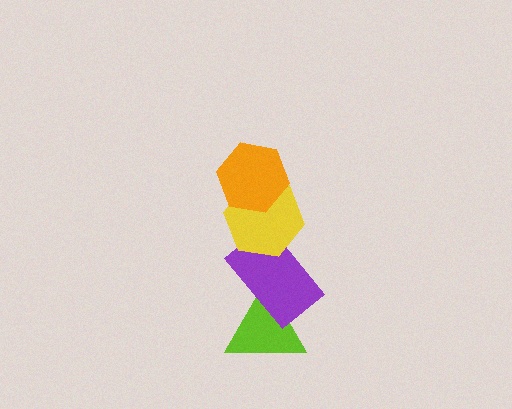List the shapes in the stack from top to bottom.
From top to bottom: the orange hexagon, the yellow hexagon, the purple rectangle, the lime triangle.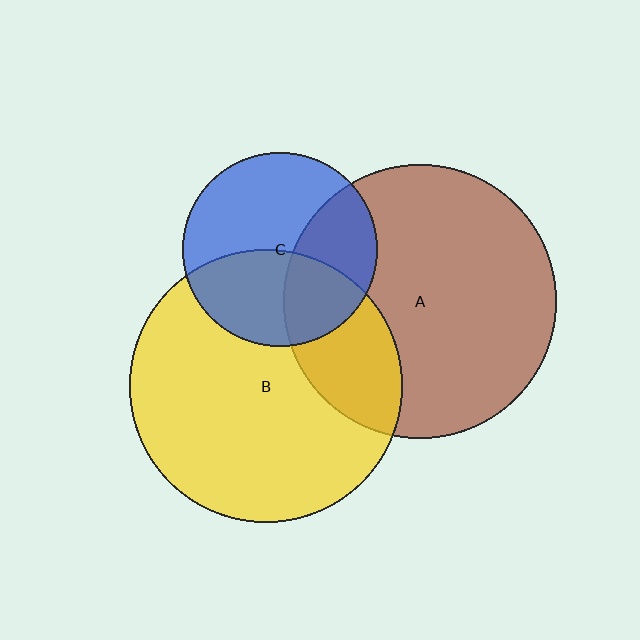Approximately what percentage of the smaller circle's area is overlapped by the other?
Approximately 25%.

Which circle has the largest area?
Circle A (brown).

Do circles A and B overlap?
Yes.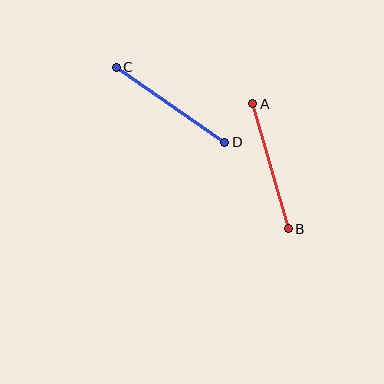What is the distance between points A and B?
The distance is approximately 130 pixels.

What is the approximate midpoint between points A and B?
The midpoint is at approximately (270, 166) pixels.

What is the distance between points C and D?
The distance is approximately 132 pixels.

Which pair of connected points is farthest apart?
Points C and D are farthest apart.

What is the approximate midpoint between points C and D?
The midpoint is at approximately (170, 105) pixels.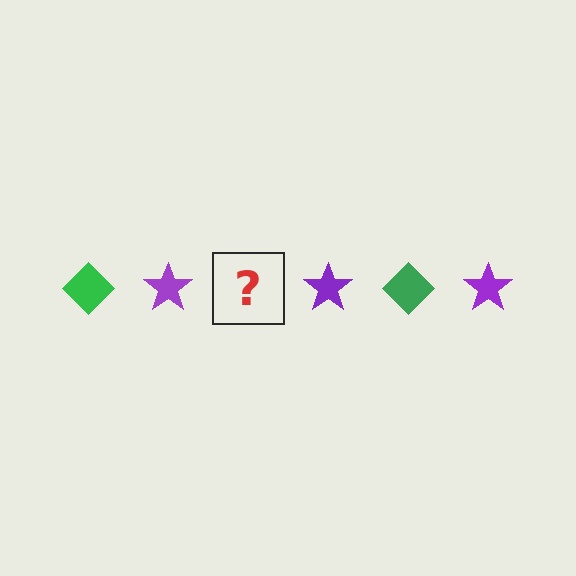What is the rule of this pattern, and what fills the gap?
The rule is that the pattern alternates between green diamond and purple star. The gap should be filled with a green diamond.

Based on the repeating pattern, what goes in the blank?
The blank should be a green diamond.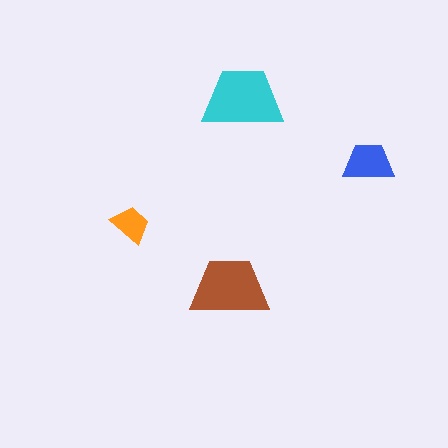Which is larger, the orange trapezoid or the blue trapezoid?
The blue one.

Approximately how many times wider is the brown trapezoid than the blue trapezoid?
About 1.5 times wider.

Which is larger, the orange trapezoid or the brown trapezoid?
The brown one.